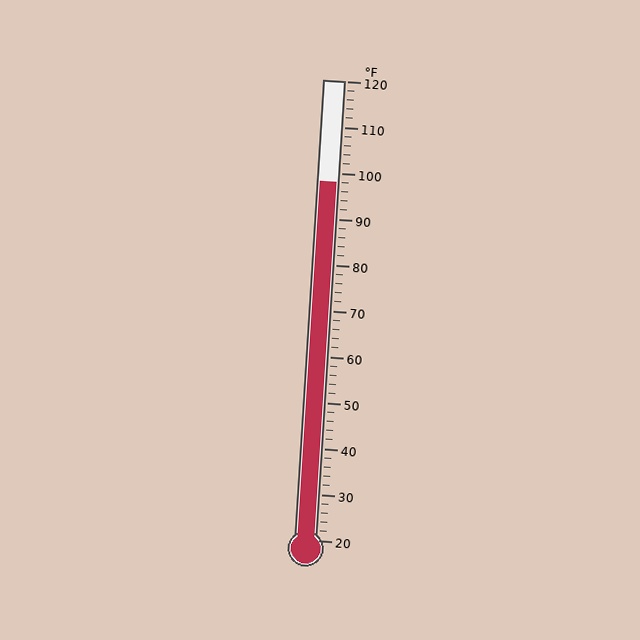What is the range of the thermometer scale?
The thermometer scale ranges from 20°F to 120°F.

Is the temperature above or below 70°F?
The temperature is above 70°F.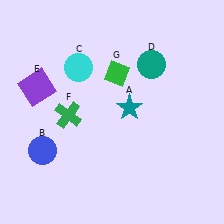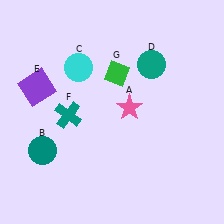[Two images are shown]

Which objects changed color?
A changed from teal to pink. B changed from blue to teal. F changed from green to teal.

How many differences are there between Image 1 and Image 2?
There are 3 differences between the two images.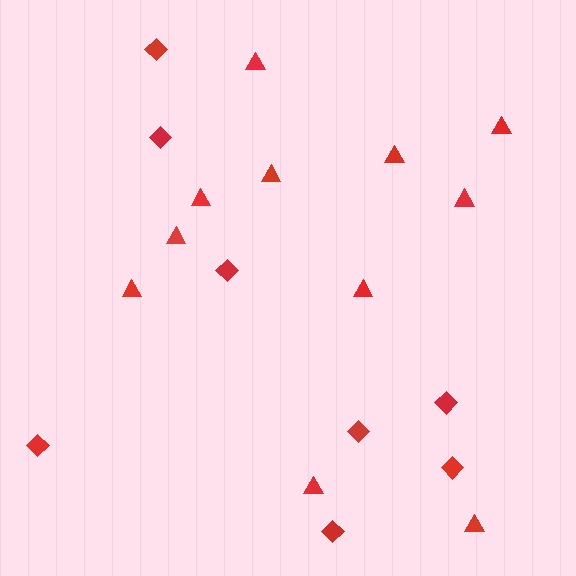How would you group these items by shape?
There are 2 groups: one group of triangles (11) and one group of diamonds (8).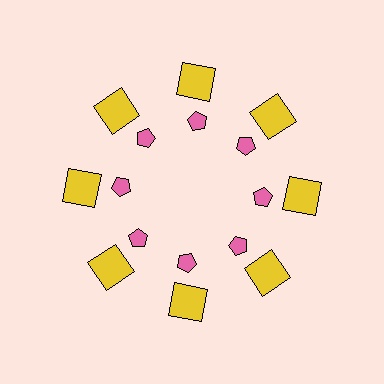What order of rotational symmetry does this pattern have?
This pattern has 8-fold rotational symmetry.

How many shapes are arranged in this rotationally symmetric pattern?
There are 16 shapes, arranged in 8 groups of 2.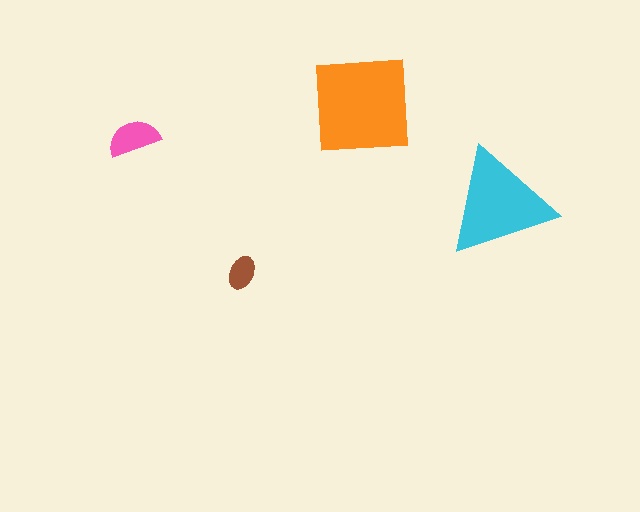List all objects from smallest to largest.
The brown ellipse, the pink semicircle, the cyan triangle, the orange square.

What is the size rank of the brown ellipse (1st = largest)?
4th.